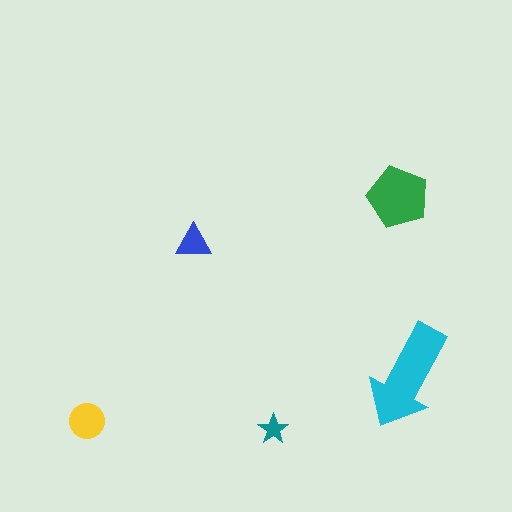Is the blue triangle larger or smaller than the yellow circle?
Smaller.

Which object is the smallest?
The teal star.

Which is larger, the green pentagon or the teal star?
The green pentagon.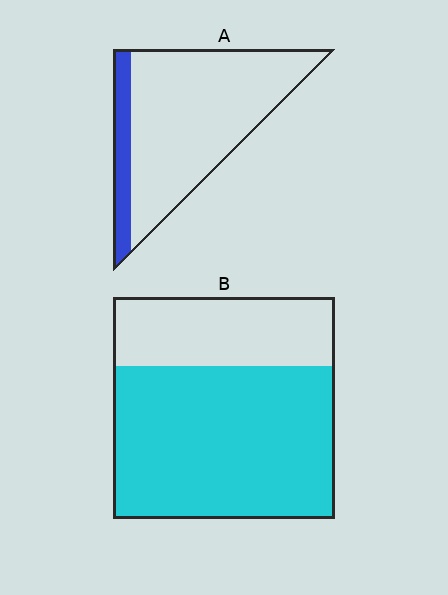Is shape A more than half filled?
No.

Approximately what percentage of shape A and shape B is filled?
A is approximately 15% and B is approximately 70%.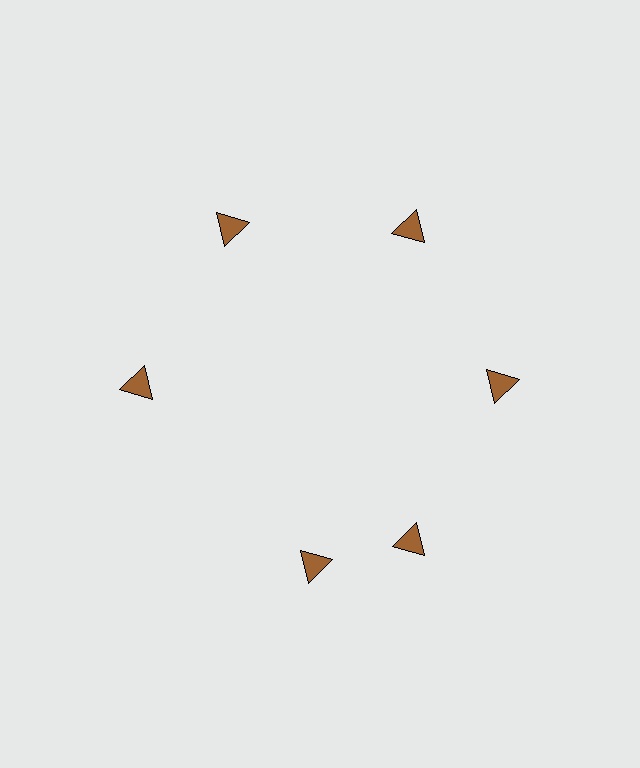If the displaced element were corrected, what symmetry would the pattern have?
It would have 6-fold rotational symmetry — the pattern would map onto itself every 60 degrees.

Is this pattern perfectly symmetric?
No. The 6 brown triangles are arranged in a ring, but one element near the 7 o'clock position is rotated out of alignment along the ring, breaking the 6-fold rotational symmetry.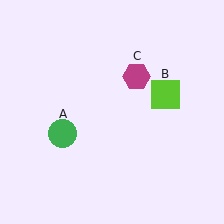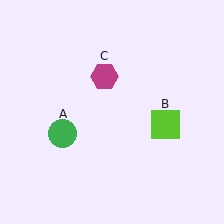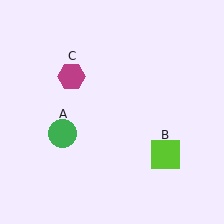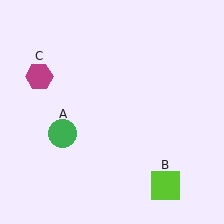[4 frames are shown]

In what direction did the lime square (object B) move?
The lime square (object B) moved down.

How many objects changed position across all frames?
2 objects changed position: lime square (object B), magenta hexagon (object C).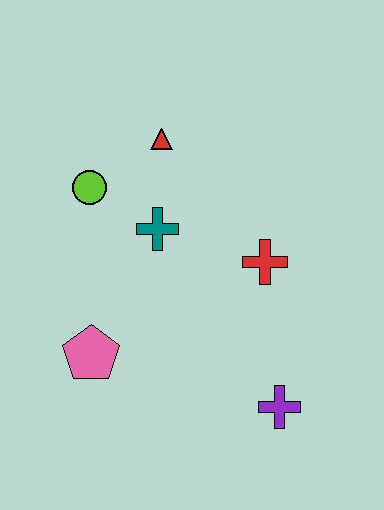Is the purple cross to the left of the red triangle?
No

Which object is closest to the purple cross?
The red cross is closest to the purple cross.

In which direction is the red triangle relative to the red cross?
The red triangle is above the red cross.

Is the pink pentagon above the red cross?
No